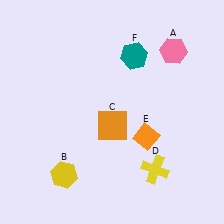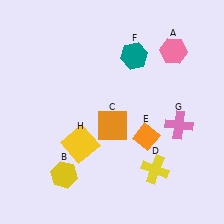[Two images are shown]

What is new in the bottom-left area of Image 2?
A yellow square (H) was added in the bottom-left area of Image 2.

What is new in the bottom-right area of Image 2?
A pink cross (G) was added in the bottom-right area of Image 2.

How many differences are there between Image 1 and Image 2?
There are 2 differences between the two images.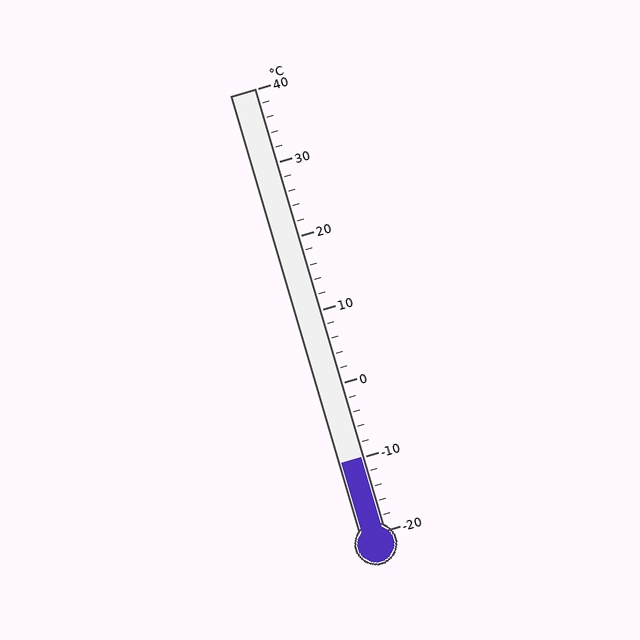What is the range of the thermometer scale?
The thermometer scale ranges from -20°C to 40°C.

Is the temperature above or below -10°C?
The temperature is at -10°C.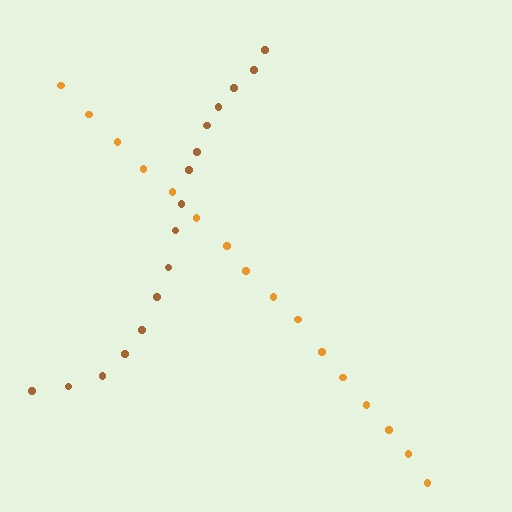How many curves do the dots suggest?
There are 2 distinct paths.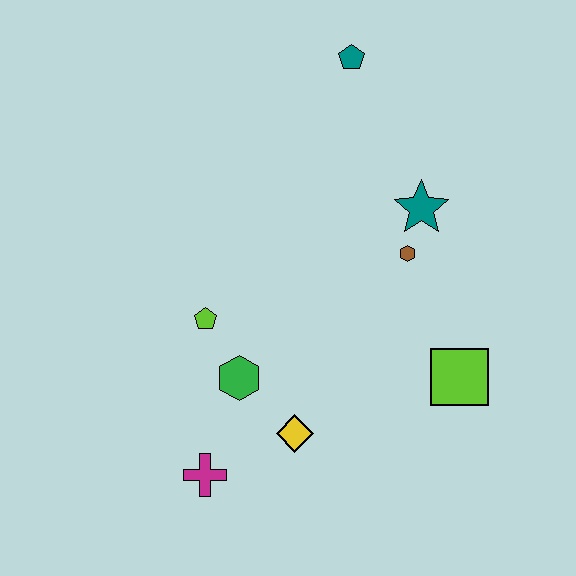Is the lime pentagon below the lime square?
No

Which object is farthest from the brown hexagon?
The magenta cross is farthest from the brown hexagon.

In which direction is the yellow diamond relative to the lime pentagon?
The yellow diamond is below the lime pentagon.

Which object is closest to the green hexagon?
The lime pentagon is closest to the green hexagon.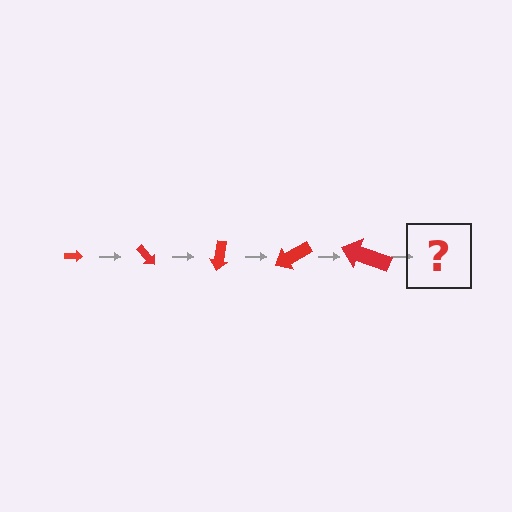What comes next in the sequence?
The next element should be an arrow, larger than the previous one and rotated 250 degrees from the start.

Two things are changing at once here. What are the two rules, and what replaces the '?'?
The two rules are that the arrow grows larger each step and it rotates 50 degrees each step. The '?' should be an arrow, larger than the previous one and rotated 250 degrees from the start.